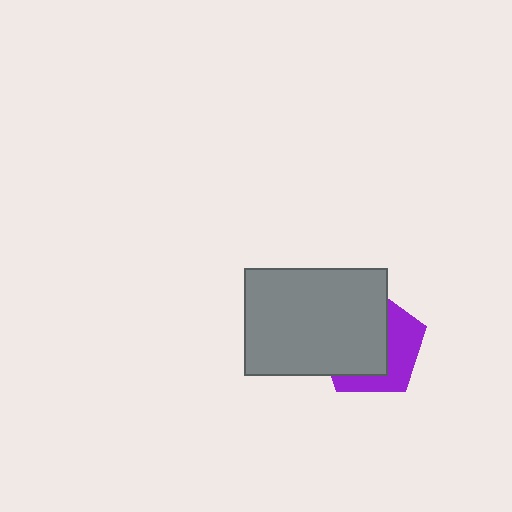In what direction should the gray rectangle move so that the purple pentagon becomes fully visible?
The gray rectangle should move left. That is the shortest direction to clear the overlap and leave the purple pentagon fully visible.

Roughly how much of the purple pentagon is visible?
A small part of it is visible (roughly 41%).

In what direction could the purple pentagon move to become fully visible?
The purple pentagon could move right. That would shift it out from behind the gray rectangle entirely.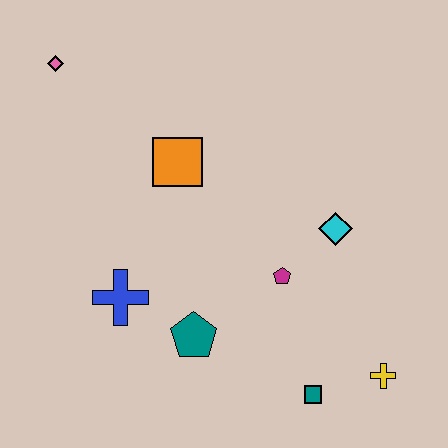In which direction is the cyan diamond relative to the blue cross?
The cyan diamond is to the right of the blue cross.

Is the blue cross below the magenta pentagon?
Yes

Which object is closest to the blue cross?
The teal pentagon is closest to the blue cross.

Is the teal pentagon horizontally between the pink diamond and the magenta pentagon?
Yes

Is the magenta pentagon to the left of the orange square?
No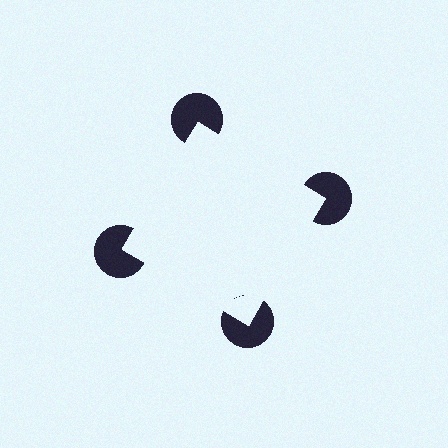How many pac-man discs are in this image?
There are 4 — one at each vertex of the illusory square.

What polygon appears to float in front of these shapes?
An illusory square — its edges are inferred from the aligned wedge cuts in the pac-man discs, not physically drawn.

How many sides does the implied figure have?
4 sides.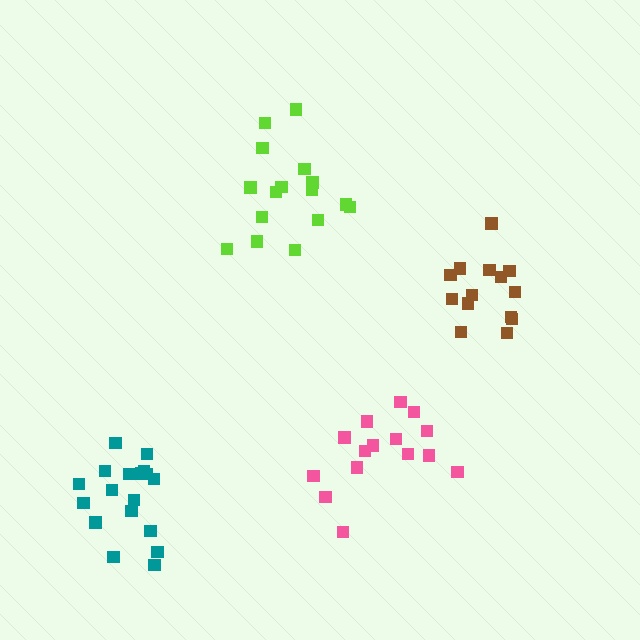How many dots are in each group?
Group 1: 16 dots, Group 2: 15 dots, Group 3: 14 dots, Group 4: 18 dots (63 total).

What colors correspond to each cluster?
The clusters are colored: lime, pink, brown, teal.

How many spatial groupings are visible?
There are 4 spatial groupings.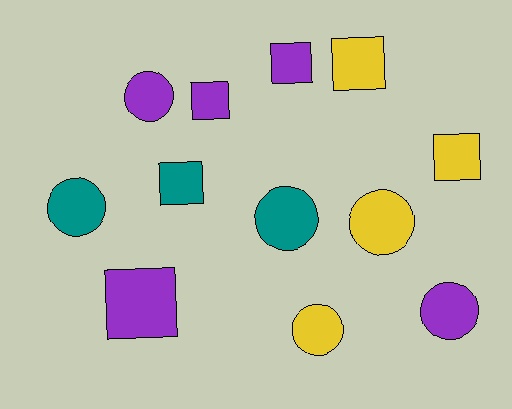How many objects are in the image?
There are 12 objects.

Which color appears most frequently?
Purple, with 5 objects.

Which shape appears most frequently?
Circle, with 6 objects.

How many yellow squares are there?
There are 2 yellow squares.